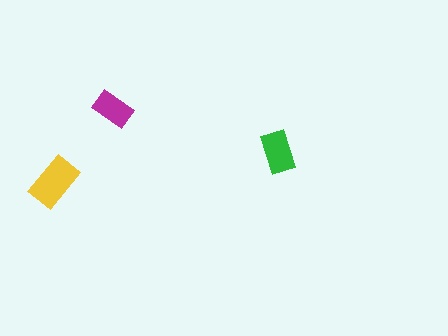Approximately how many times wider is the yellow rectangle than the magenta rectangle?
About 1.5 times wider.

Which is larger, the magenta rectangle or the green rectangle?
The green one.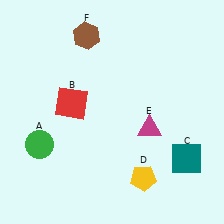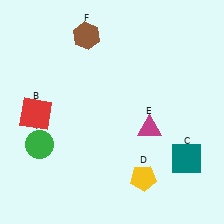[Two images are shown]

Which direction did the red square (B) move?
The red square (B) moved left.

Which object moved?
The red square (B) moved left.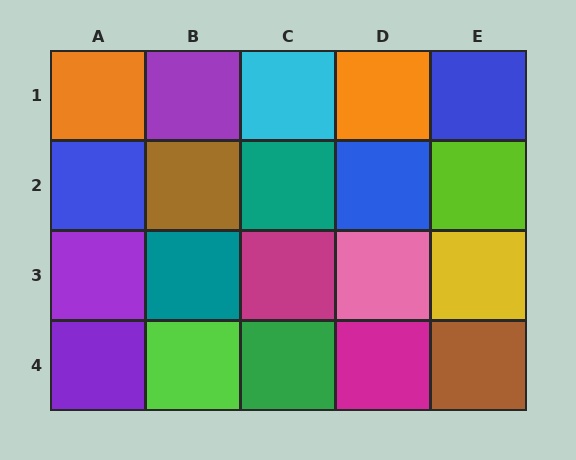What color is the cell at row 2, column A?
Blue.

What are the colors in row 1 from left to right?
Orange, purple, cyan, orange, blue.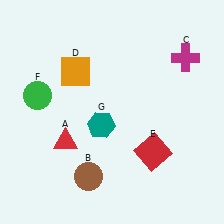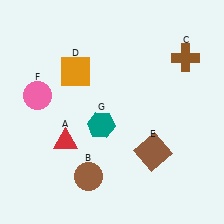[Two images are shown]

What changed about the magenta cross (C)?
In Image 1, C is magenta. In Image 2, it changed to brown.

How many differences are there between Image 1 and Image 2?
There are 3 differences between the two images.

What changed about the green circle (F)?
In Image 1, F is green. In Image 2, it changed to pink.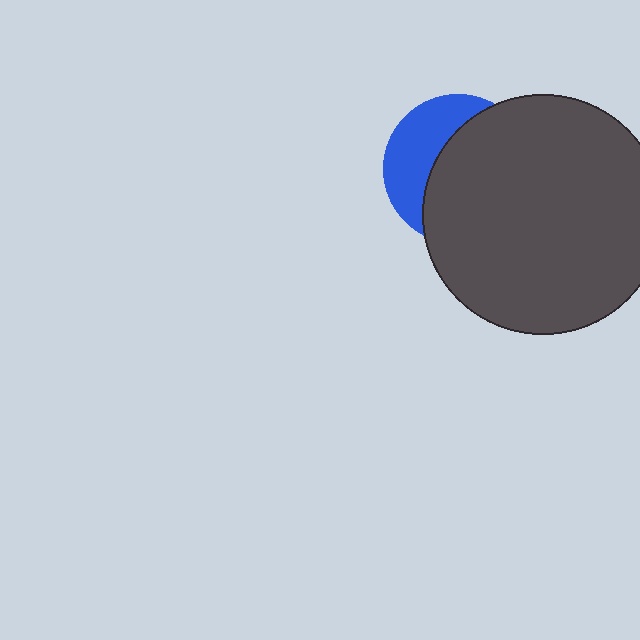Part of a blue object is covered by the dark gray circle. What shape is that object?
It is a circle.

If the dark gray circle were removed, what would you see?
You would see the complete blue circle.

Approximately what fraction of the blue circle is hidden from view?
Roughly 64% of the blue circle is hidden behind the dark gray circle.